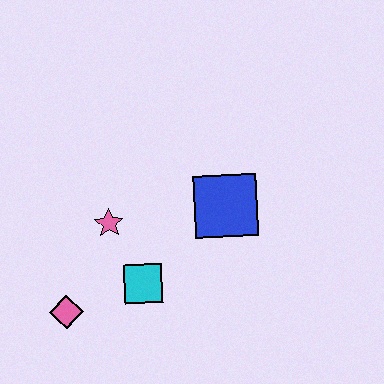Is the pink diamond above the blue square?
No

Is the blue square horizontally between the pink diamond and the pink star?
No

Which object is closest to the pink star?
The cyan square is closest to the pink star.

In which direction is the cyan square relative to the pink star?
The cyan square is below the pink star.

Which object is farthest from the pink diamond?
The blue square is farthest from the pink diamond.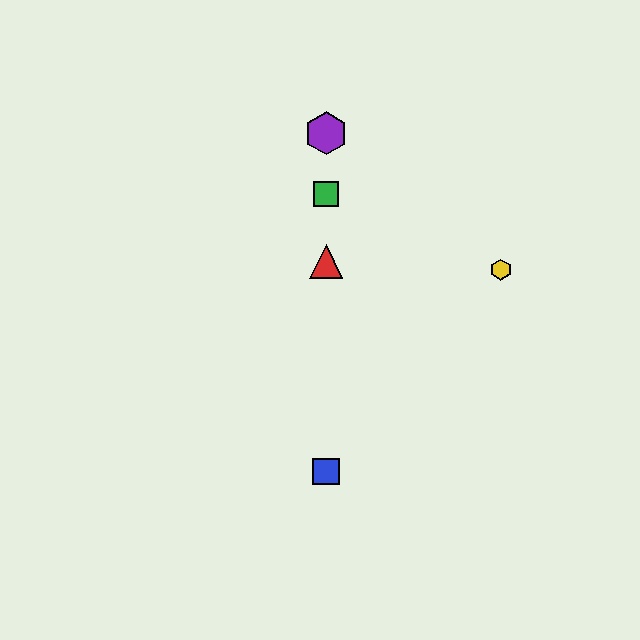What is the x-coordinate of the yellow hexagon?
The yellow hexagon is at x≈501.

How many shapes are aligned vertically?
4 shapes (the red triangle, the blue square, the green square, the purple hexagon) are aligned vertically.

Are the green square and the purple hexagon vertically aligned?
Yes, both are at x≈326.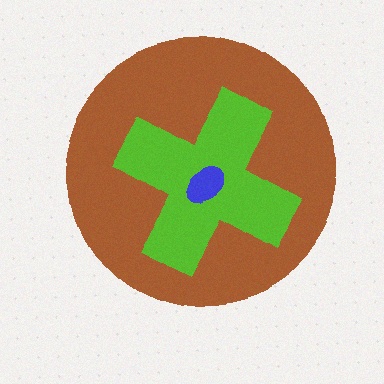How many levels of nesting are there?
3.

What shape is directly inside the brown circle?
The lime cross.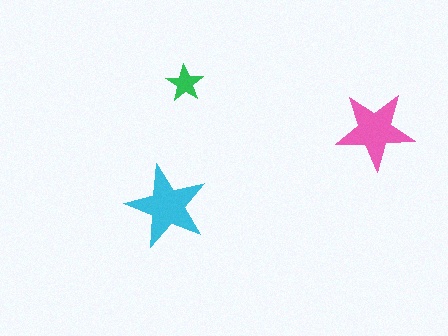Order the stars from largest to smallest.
the cyan one, the pink one, the green one.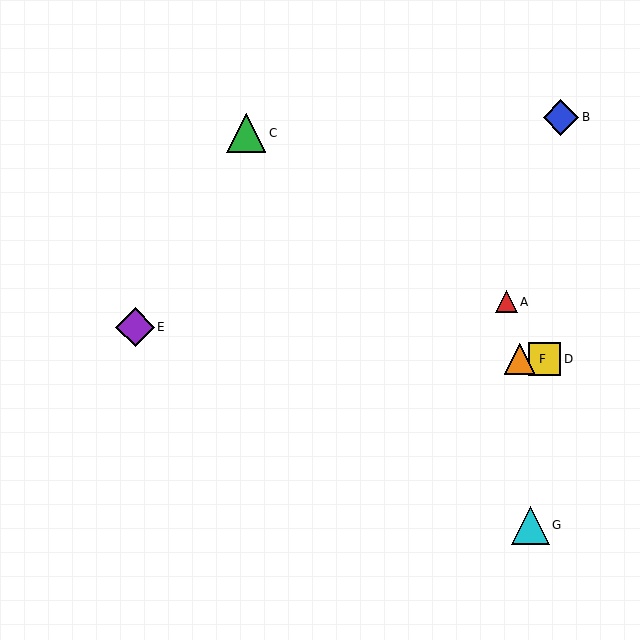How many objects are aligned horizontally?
2 objects (D, F) are aligned horizontally.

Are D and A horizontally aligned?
No, D is at y≈359 and A is at y≈302.